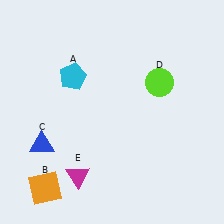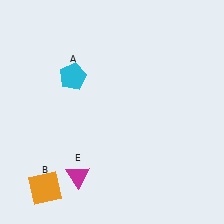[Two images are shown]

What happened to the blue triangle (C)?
The blue triangle (C) was removed in Image 2. It was in the bottom-left area of Image 1.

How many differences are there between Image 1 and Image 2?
There are 2 differences between the two images.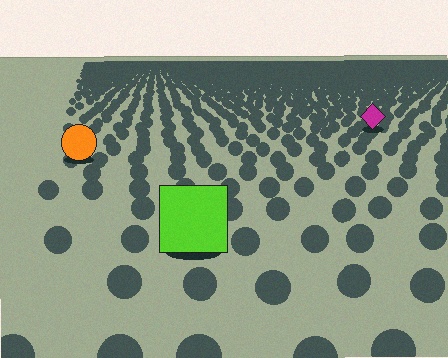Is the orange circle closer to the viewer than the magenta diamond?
Yes. The orange circle is closer — you can tell from the texture gradient: the ground texture is coarser near it.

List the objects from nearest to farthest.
From nearest to farthest: the lime square, the orange circle, the magenta diamond.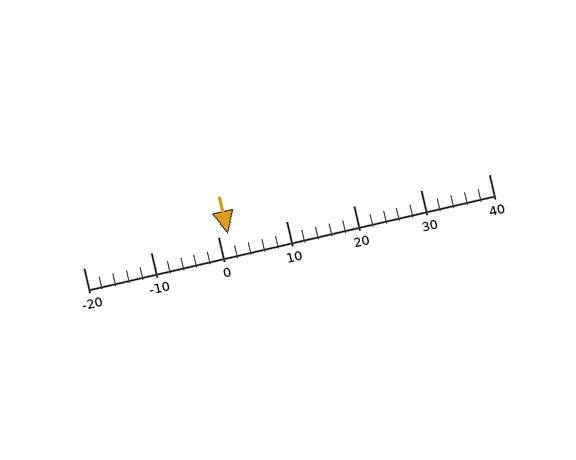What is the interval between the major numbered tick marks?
The major tick marks are spaced 10 units apart.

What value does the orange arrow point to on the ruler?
The orange arrow points to approximately 1.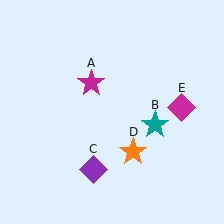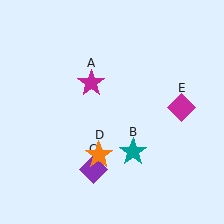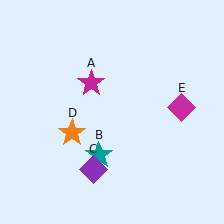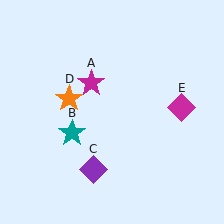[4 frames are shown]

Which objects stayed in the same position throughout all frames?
Magenta star (object A) and purple diamond (object C) and magenta diamond (object E) remained stationary.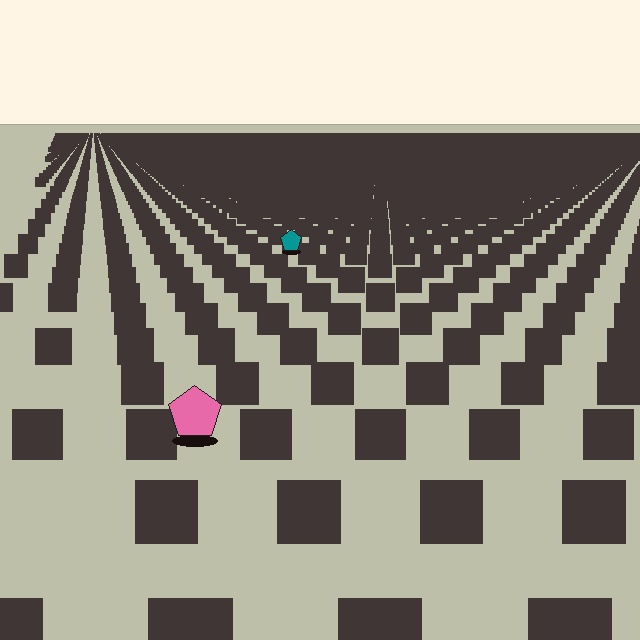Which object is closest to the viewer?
The pink pentagon is closest. The texture marks near it are larger and more spread out.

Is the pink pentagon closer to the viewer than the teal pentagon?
Yes. The pink pentagon is closer — you can tell from the texture gradient: the ground texture is coarser near it.